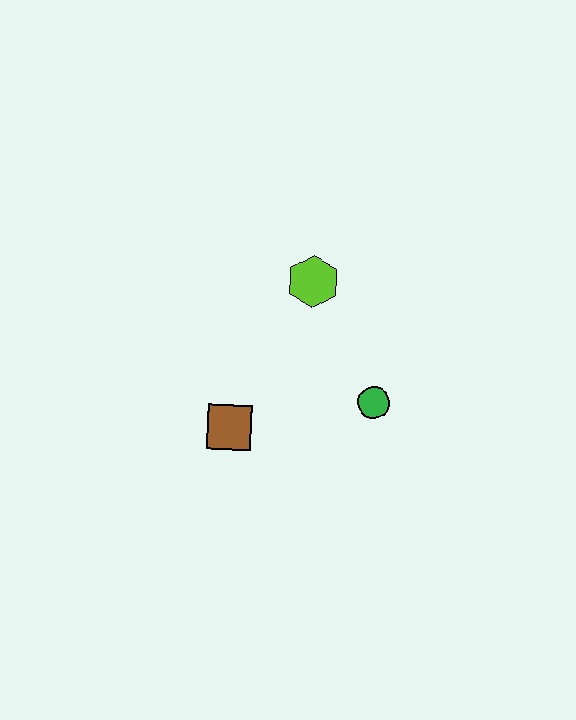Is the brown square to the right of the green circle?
No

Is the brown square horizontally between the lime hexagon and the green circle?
No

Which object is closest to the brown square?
The green circle is closest to the brown square.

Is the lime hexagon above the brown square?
Yes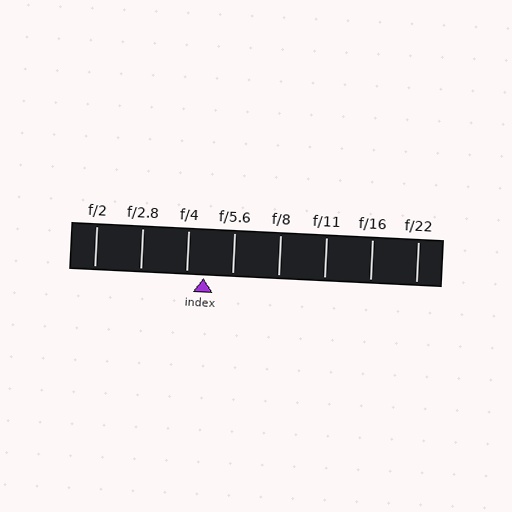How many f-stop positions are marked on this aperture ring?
There are 8 f-stop positions marked.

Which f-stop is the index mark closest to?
The index mark is closest to f/4.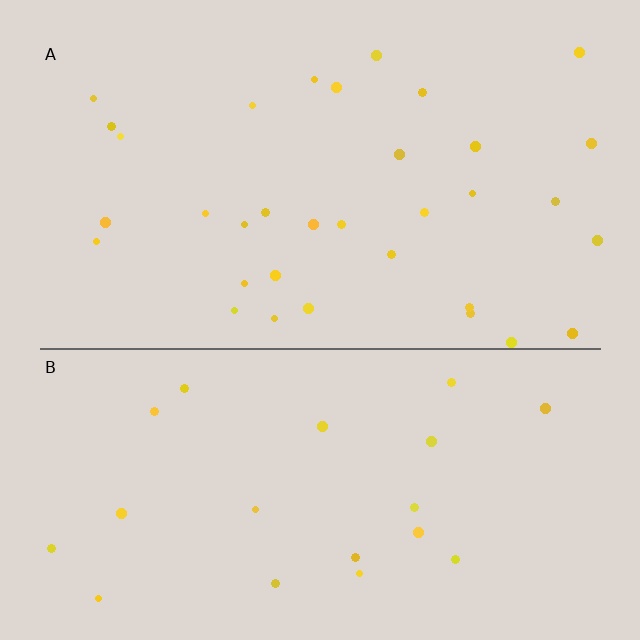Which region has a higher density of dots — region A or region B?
A (the top).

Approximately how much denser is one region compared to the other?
Approximately 1.7× — region A over region B.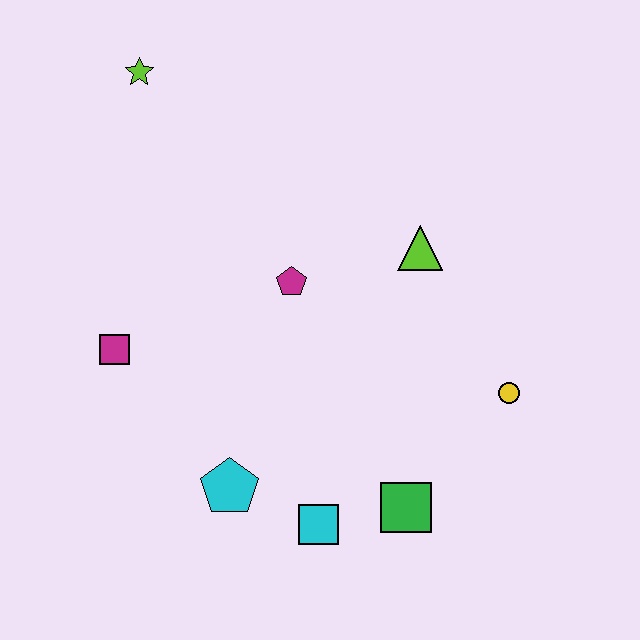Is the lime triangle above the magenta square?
Yes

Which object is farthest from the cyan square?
The lime star is farthest from the cyan square.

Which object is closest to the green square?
The cyan square is closest to the green square.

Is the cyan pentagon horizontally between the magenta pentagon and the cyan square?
No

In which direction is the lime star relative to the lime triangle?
The lime star is to the left of the lime triangle.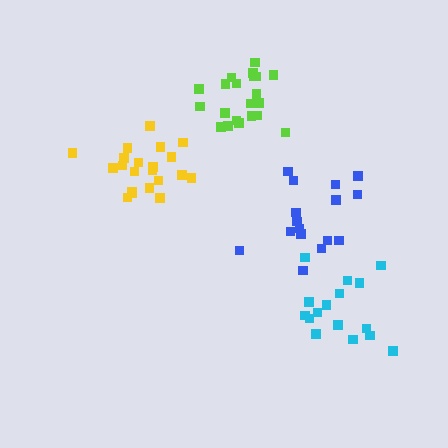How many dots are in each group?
Group 1: 16 dots, Group 2: 16 dots, Group 3: 21 dots, Group 4: 21 dots (74 total).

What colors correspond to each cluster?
The clusters are colored: blue, cyan, lime, yellow.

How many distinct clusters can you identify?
There are 4 distinct clusters.